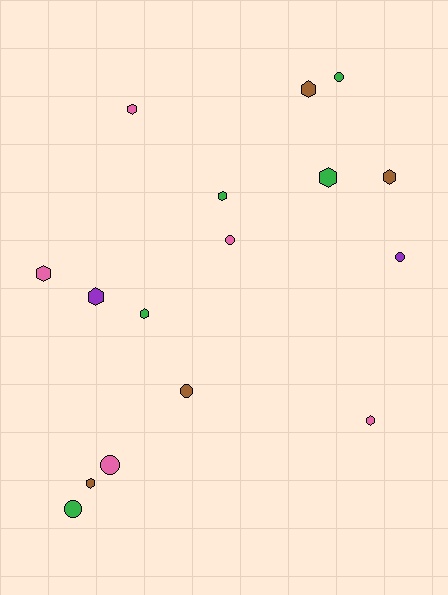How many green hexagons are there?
There are 3 green hexagons.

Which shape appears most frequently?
Hexagon, with 10 objects.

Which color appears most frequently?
Pink, with 5 objects.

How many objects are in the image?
There are 16 objects.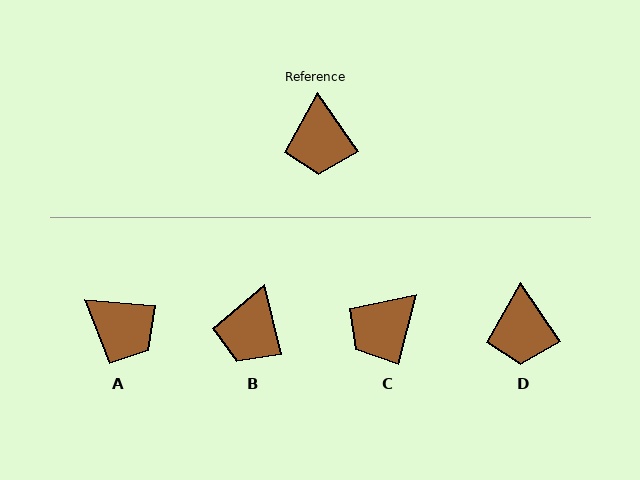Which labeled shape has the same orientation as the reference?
D.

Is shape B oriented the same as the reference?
No, it is off by about 21 degrees.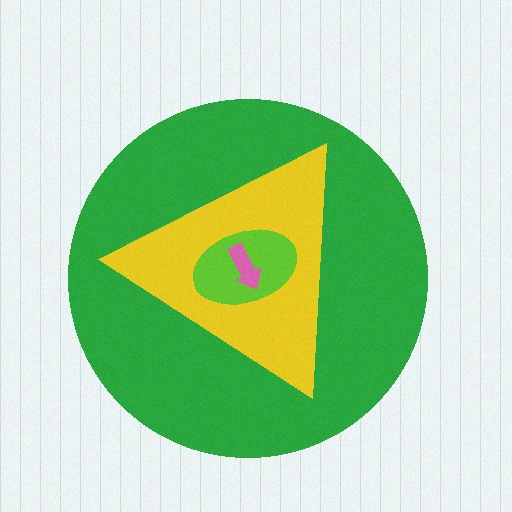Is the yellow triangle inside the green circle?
Yes.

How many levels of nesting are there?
4.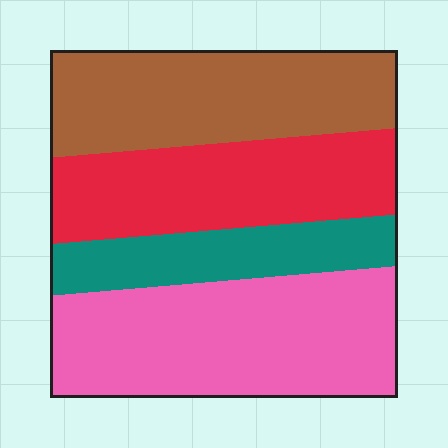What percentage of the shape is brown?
Brown takes up about one quarter (1/4) of the shape.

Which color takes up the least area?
Teal, at roughly 15%.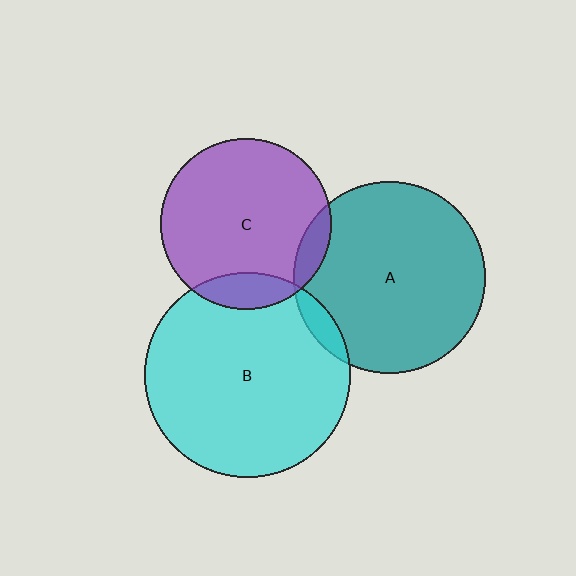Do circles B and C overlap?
Yes.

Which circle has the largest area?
Circle B (cyan).